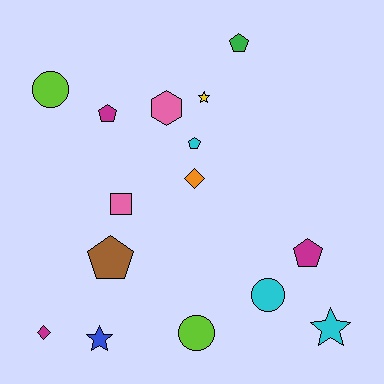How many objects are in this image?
There are 15 objects.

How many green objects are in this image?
There is 1 green object.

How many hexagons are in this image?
There is 1 hexagon.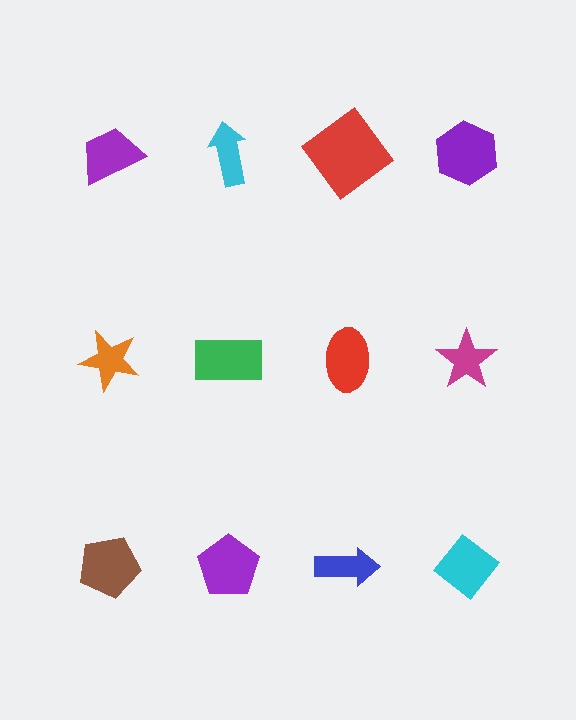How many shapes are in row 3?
4 shapes.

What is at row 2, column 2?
A green rectangle.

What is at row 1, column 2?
A cyan arrow.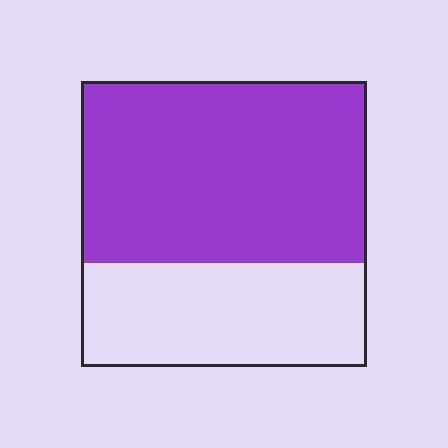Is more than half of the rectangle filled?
Yes.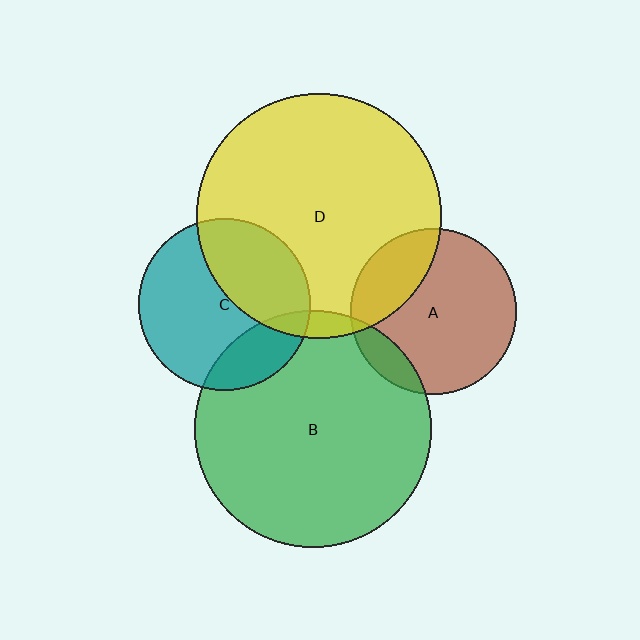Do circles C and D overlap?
Yes.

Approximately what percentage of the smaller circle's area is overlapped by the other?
Approximately 40%.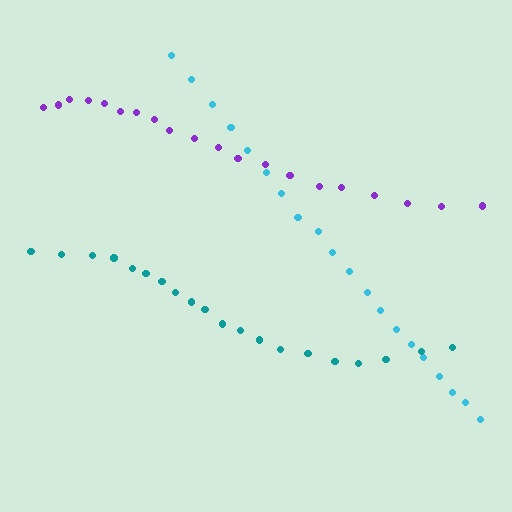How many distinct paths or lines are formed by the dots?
There are 3 distinct paths.